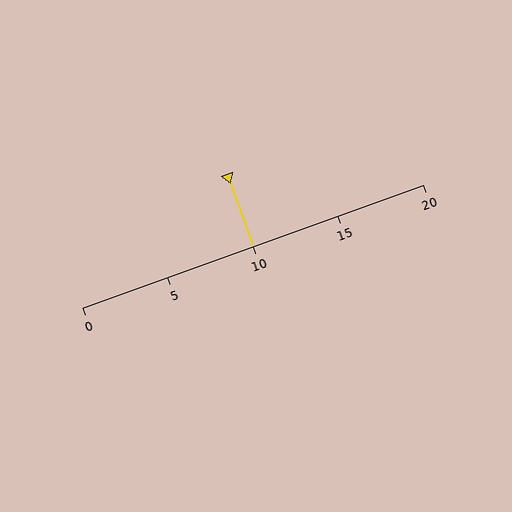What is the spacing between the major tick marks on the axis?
The major ticks are spaced 5 apart.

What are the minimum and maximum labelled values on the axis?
The axis runs from 0 to 20.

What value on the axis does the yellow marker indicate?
The marker indicates approximately 10.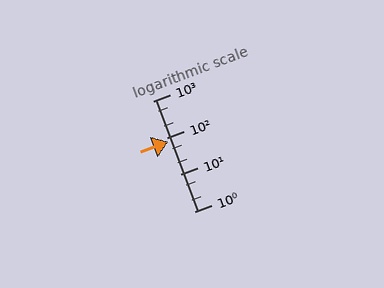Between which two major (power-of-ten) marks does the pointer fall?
The pointer is between 10 and 100.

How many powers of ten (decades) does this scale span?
The scale spans 3 decades, from 1 to 1000.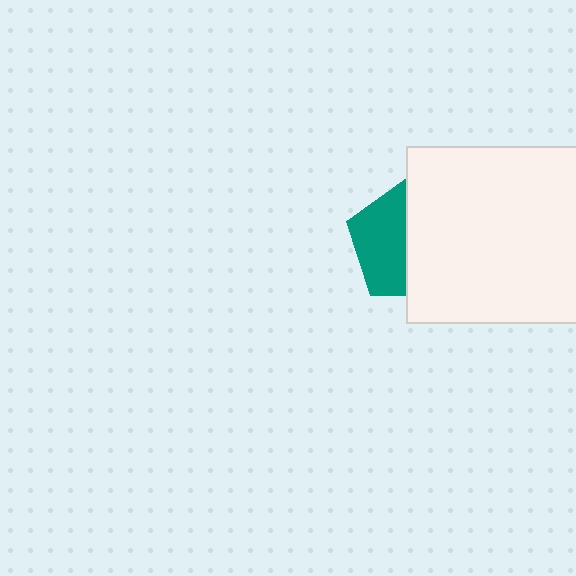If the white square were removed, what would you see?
You would see the complete teal pentagon.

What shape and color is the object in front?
The object in front is a white square.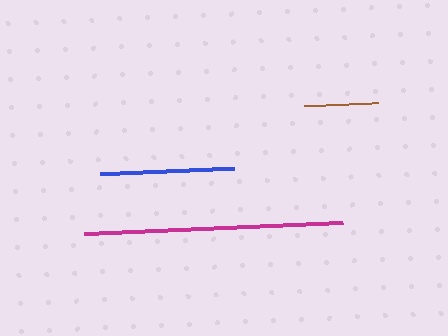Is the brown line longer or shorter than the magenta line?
The magenta line is longer than the brown line.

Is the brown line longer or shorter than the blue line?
The blue line is longer than the brown line.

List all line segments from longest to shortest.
From longest to shortest: magenta, blue, brown.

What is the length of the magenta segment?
The magenta segment is approximately 259 pixels long.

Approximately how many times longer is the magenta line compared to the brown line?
The magenta line is approximately 3.5 times the length of the brown line.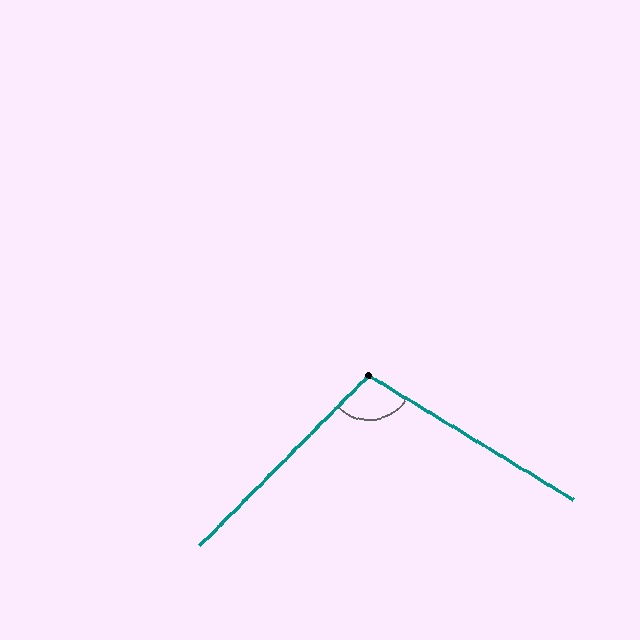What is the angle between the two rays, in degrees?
Approximately 104 degrees.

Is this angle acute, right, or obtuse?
It is obtuse.